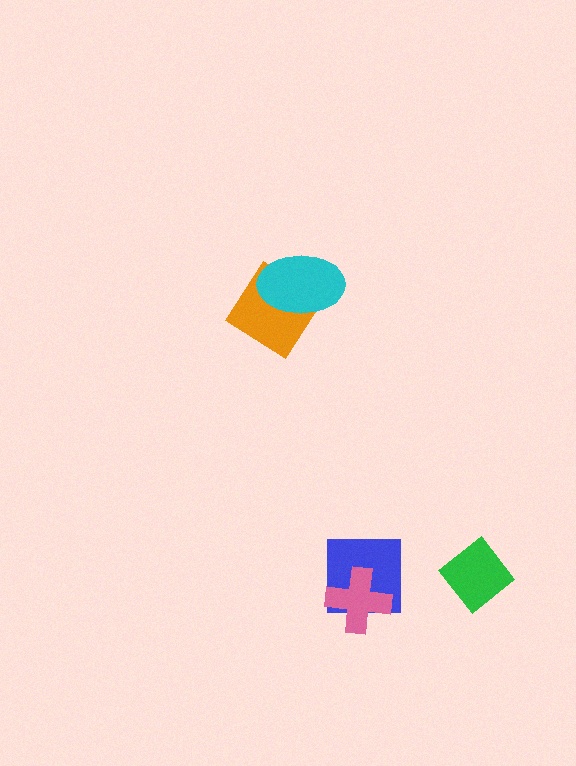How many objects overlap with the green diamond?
0 objects overlap with the green diamond.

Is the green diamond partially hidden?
No, no other shape covers it.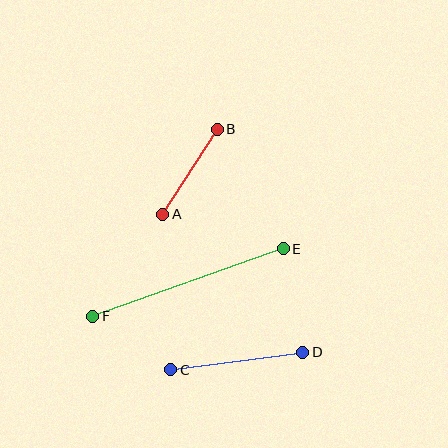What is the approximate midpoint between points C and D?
The midpoint is at approximately (237, 361) pixels.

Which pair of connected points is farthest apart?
Points E and F are farthest apart.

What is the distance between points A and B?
The distance is approximately 101 pixels.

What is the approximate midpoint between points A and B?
The midpoint is at approximately (190, 172) pixels.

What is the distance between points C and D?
The distance is approximately 133 pixels.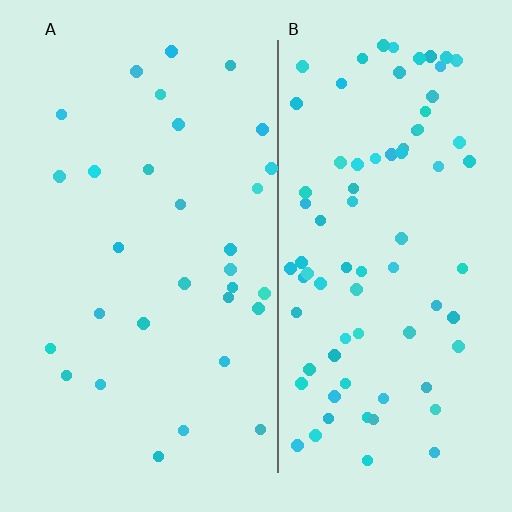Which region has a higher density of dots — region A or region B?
B (the right).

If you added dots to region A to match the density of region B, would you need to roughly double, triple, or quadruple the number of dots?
Approximately triple.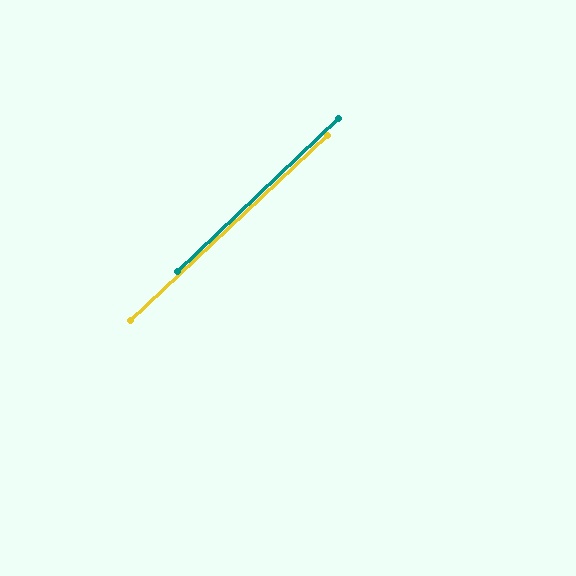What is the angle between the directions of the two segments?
Approximately 0 degrees.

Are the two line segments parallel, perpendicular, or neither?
Parallel — their directions differ by only 0.2°.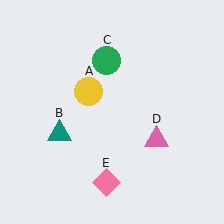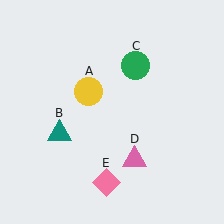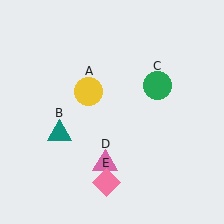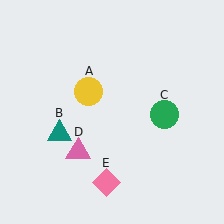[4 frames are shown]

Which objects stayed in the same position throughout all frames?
Yellow circle (object A) and teal triangle (object B) and pink diamond (object E) remained stationary.